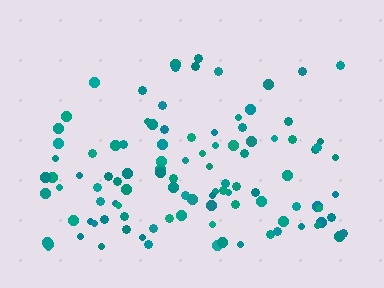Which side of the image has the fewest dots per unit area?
The top.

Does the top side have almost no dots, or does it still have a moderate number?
Still a moderate number, just noticeably fewer than the bottom.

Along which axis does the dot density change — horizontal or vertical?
Vertical.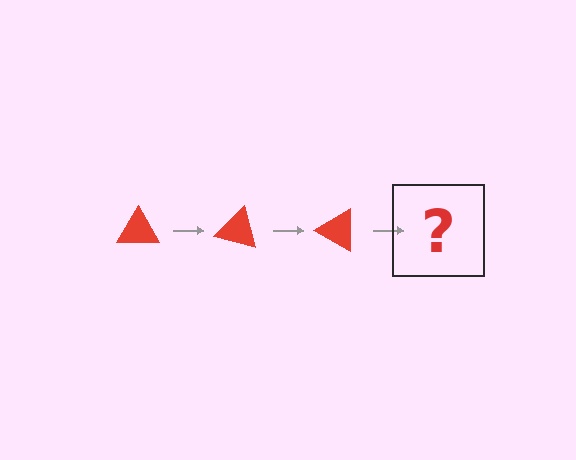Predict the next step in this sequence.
The next step is a red triangle rotated 45 degrees.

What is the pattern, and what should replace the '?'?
The pattern is that the triangle rotates 15 degrees each step. The '?' should be a red triangle rotated 45 degrees.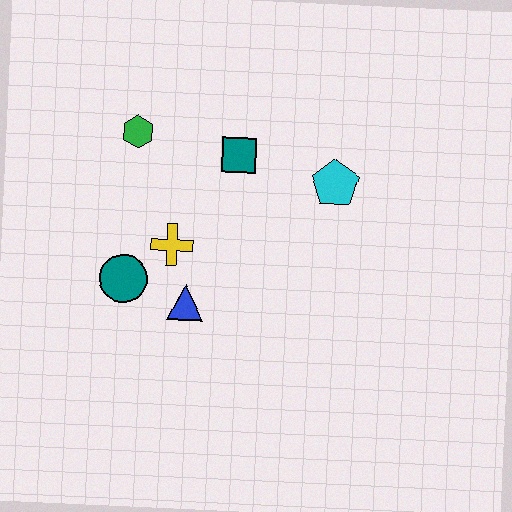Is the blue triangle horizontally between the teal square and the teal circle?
Yes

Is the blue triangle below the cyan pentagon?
Yes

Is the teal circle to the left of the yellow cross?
Yes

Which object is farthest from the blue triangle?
The cyan pentagon is farthest from the blue triangle.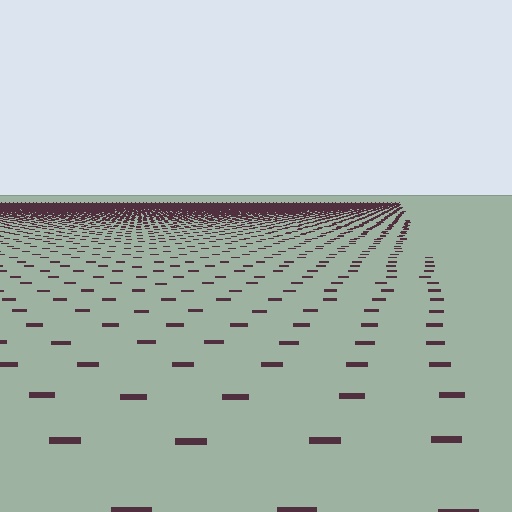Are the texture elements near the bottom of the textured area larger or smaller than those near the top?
Larger. Near the bottom, elements are closer to the viewer and appear at a bigger on-screen size.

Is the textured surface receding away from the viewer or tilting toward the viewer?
The surface is receding away from the viewer. Texture elements get smaller and denser toward the top.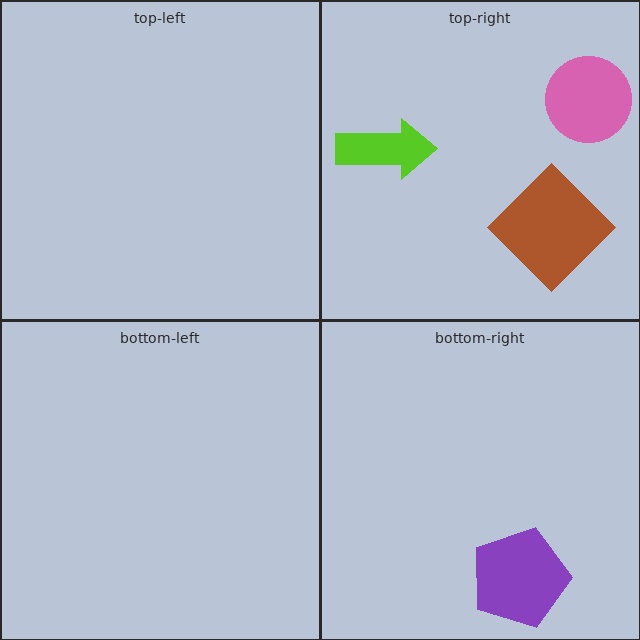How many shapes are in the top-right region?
3.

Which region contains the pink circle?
The top-right region.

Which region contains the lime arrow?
The top-right region.